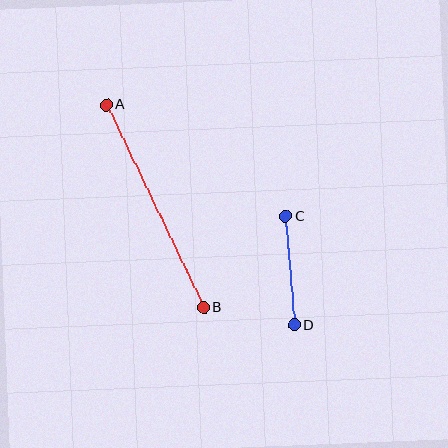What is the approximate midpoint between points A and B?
The midpoint is at approximately (155, 206) pixels.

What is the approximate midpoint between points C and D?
The midpoint is at approximately (290, 271) pixels.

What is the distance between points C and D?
The distance is approximately 109 pixels.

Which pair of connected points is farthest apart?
Points A and B are farthest apart.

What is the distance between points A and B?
The distance is approximately 225 pixels.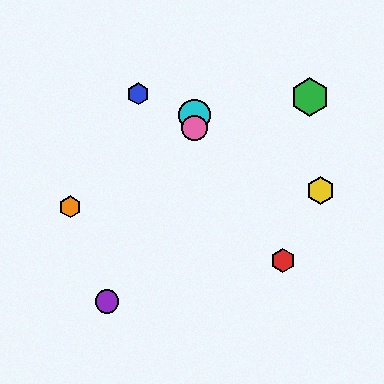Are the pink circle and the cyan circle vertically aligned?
Yes, both are at x≈194.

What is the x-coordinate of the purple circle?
The purple circle is at x≈107.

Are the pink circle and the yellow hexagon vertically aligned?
No, the pink circle is at x≈194 and the yellow hexagon is at x≈321.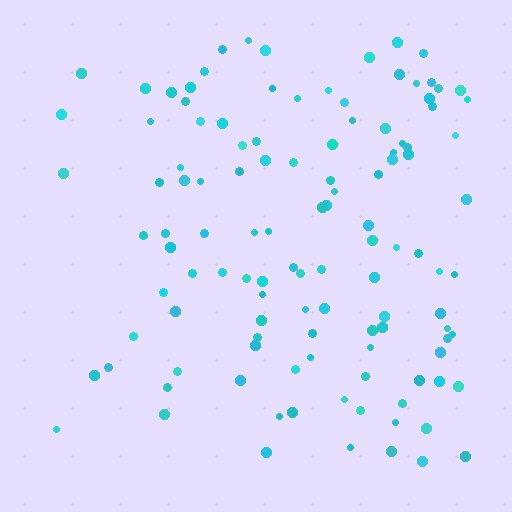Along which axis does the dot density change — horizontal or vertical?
Horizontal.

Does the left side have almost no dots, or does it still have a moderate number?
Still a moderate number, just noticeably fewer than the right.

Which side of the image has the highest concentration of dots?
The right.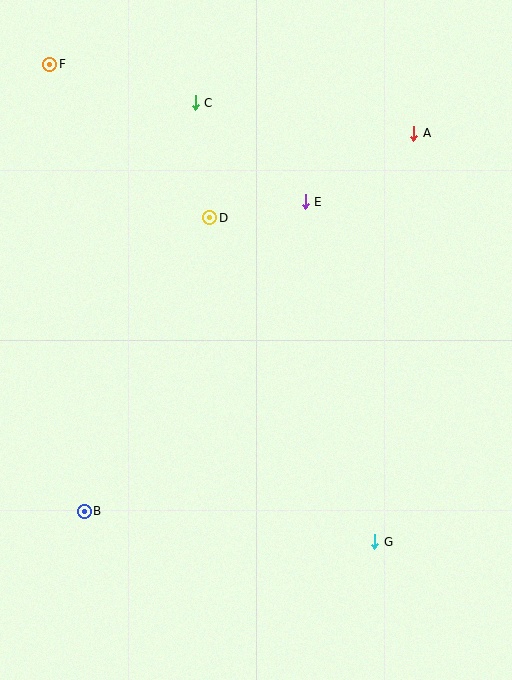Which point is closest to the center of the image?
Point D at (210, 218) is closest to the center.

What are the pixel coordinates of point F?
Point F is at (50, 64).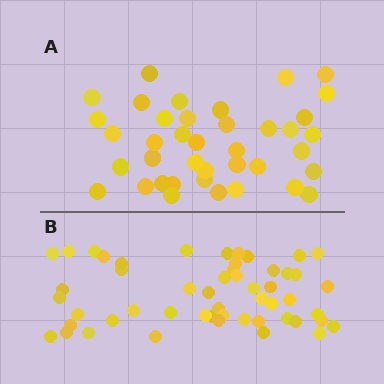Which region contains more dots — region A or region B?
Region B (the bottom region) has more dots.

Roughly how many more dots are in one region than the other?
Region B has approximately 15 more dots than region A.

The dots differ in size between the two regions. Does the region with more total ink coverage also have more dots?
No. Region A has more total ink coverage because its dots are larger, but region B actually contains more individual dots. Total area can be misleading — the number of items is what matters here.